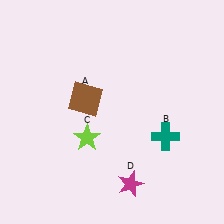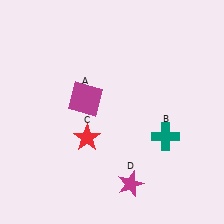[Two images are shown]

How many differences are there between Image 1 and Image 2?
There are 2 differences between the two images.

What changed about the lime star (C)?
In Image 1, C is lime. In Image 2, it changed to red.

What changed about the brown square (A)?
In Image 1, A is brown. In Image 2, it changed to magenta.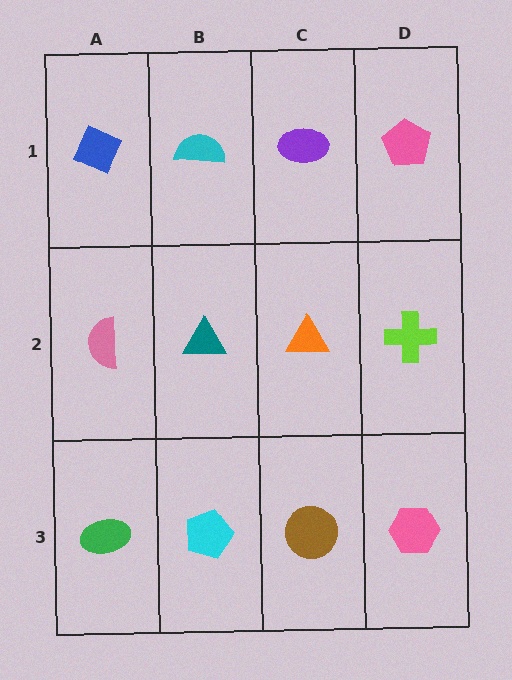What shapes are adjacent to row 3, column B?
A teal triangle (row 2, column B), a green ellipse (row 3, column A), a brown circle (row 3, column C).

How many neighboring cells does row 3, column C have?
3.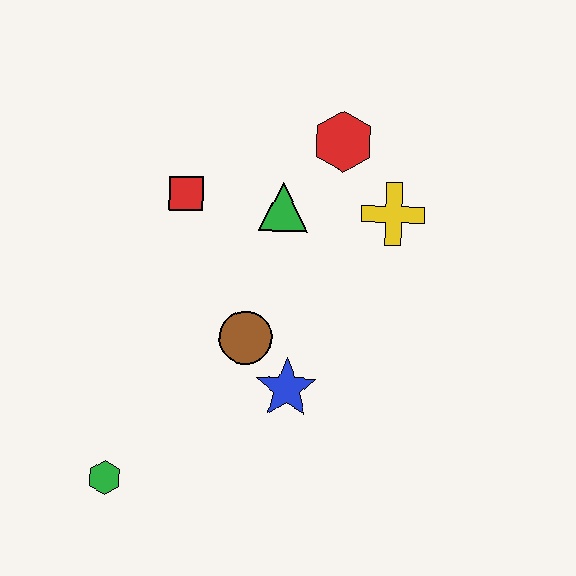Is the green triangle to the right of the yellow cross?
No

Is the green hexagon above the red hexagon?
No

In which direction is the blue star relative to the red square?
The blue star is below the red square.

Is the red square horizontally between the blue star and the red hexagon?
No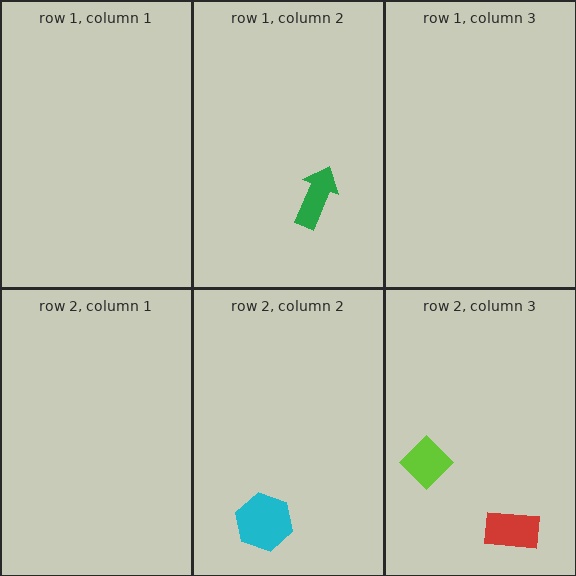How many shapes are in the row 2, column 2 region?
1.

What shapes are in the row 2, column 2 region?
The cyan hexagon.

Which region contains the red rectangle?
The row 2, column 3 region.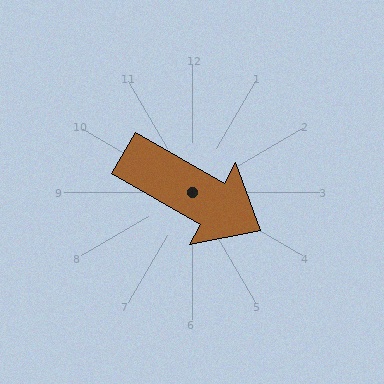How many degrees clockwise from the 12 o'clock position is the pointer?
Approximately 120 degrees.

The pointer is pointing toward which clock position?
Roughly 4 o'clock.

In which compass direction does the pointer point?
Southeast.